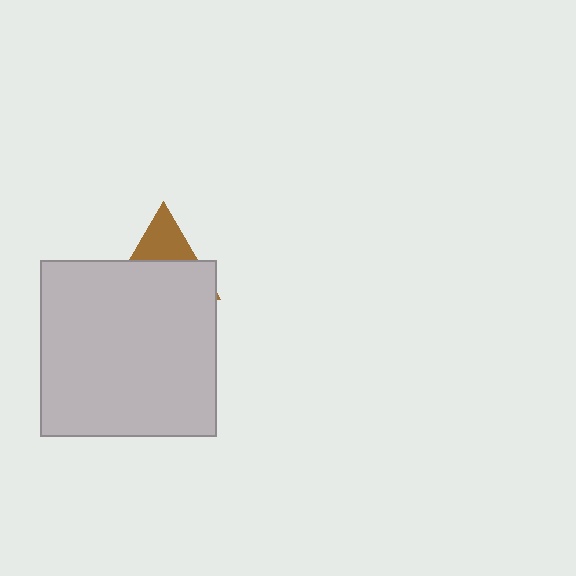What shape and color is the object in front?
The object in front is a light gray square.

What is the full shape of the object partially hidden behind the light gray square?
The partially hidden object is a brown triangle.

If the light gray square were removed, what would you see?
You would see the complete brown triangle.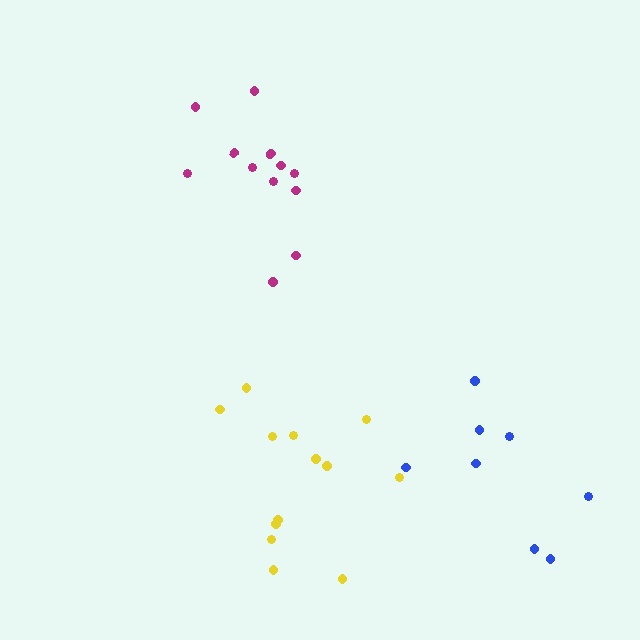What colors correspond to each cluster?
The clusters are colored: magenta, blue, yellow.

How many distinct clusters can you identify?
There are 3 distinct clusters.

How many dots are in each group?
Group 1: 12 dots, Group 2: 8 dots, Group 3: 13 dots (33 total).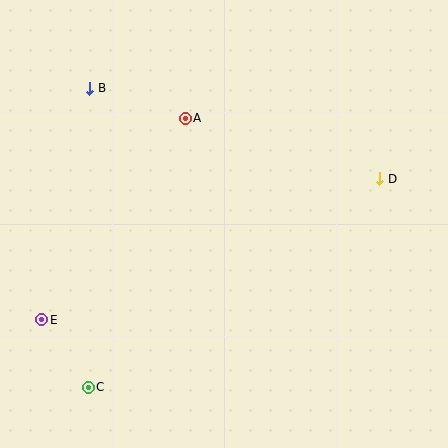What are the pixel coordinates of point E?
Point E is at (42, 320).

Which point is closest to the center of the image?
Point A at (185, 118) is closest to the center.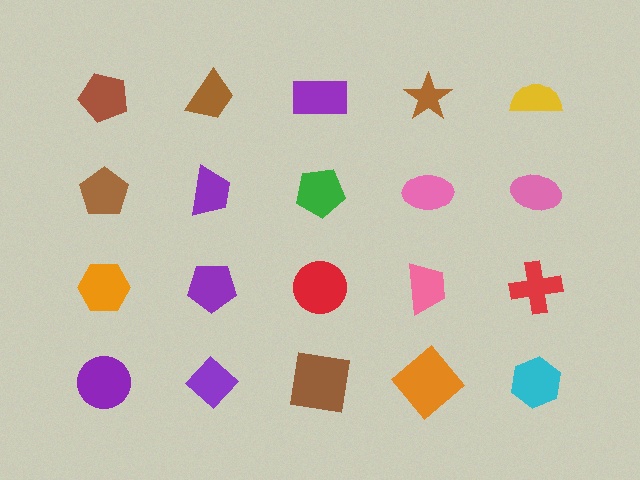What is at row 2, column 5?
A pink ellipse.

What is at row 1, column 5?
A yellow semicircle.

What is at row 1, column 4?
A brown star.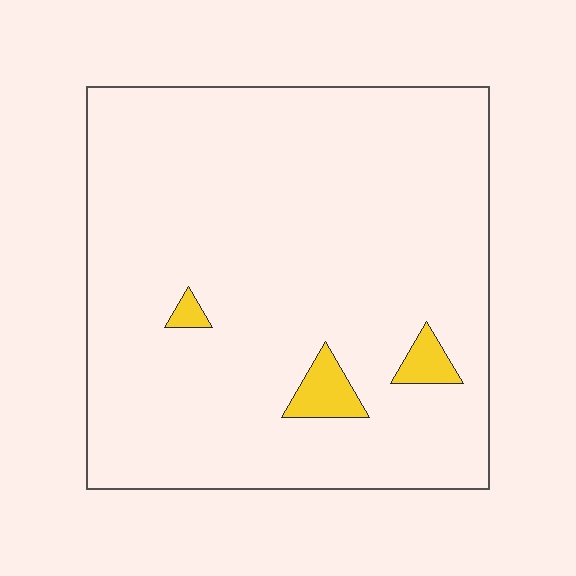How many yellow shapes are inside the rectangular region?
3.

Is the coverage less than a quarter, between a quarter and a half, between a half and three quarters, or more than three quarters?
Less than a quarter.